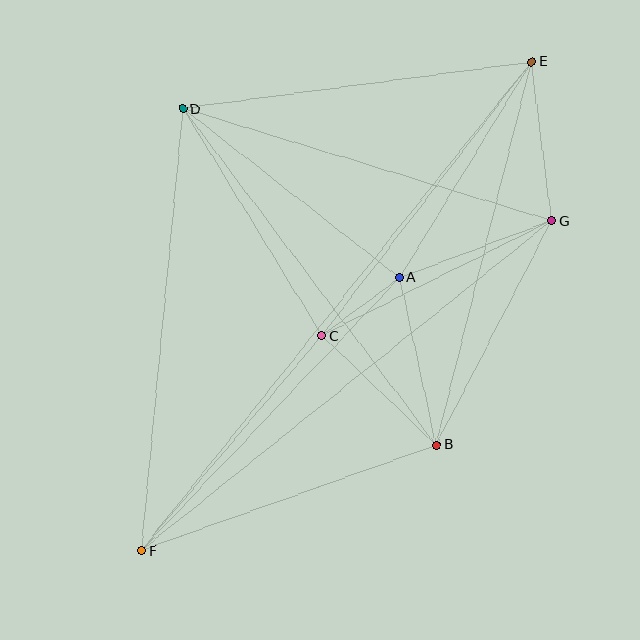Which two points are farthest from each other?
Points E and F are farthest from each other.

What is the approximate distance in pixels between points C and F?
The distance between C and F is approximately 281 pixels.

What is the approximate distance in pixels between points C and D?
The distance between C and D is approximately 266 pixels.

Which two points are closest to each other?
Points A and C are closest to each other.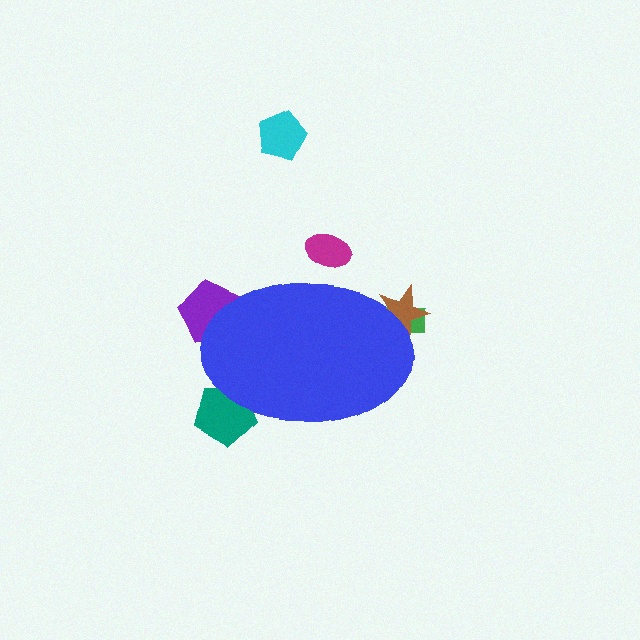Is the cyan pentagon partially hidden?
No, the cyan pentagon is fully visible.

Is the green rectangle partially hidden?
Yes, the green rectangle is partially hidden behind the blue ellipse.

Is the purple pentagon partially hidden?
Yes, the purple pentagon is partially hidden behind the blue ellipse.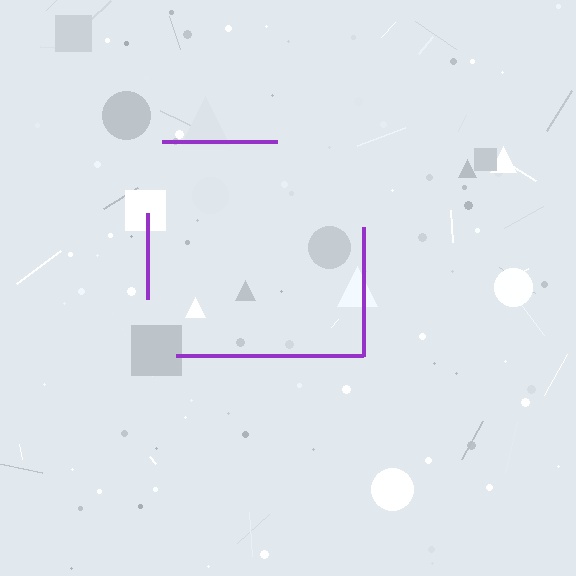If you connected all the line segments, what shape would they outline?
They would outline a square.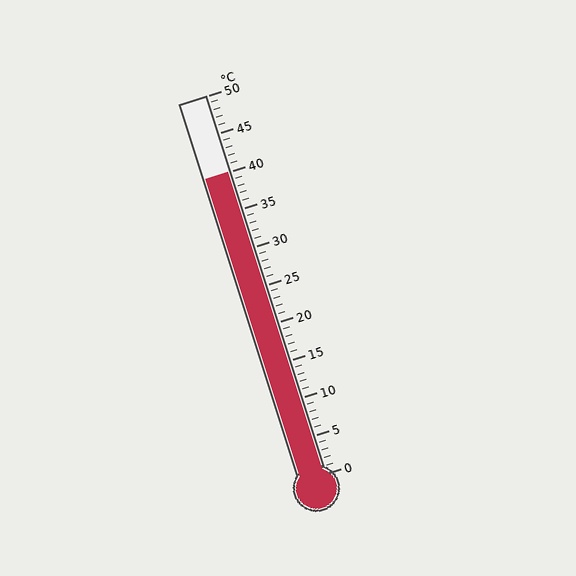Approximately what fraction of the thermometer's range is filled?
The thermometer is filled to approximately 80% of its range.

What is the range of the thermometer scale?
The thermometer scale ranges from 0°C to 50°C.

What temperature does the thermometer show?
The thermometer shows approximately 40°C.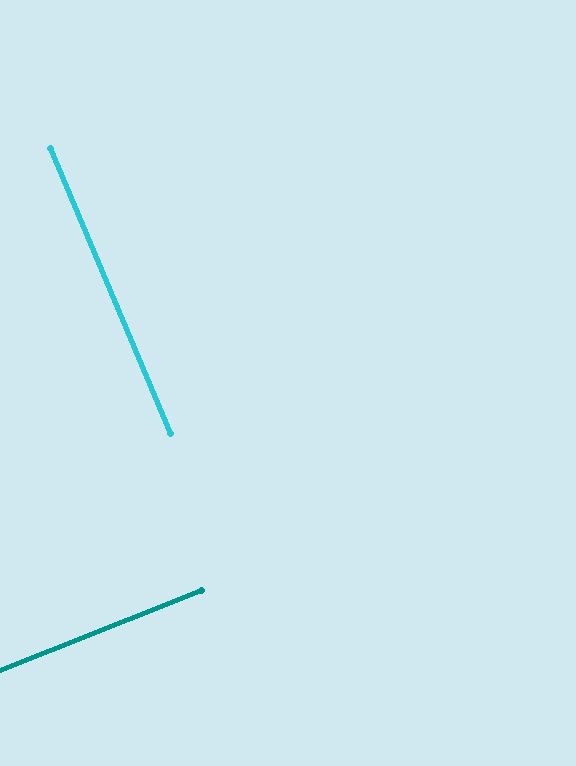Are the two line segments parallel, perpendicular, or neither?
Perpendicular — they meet at approximately 89°.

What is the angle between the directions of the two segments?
Approximately 89 degrees.